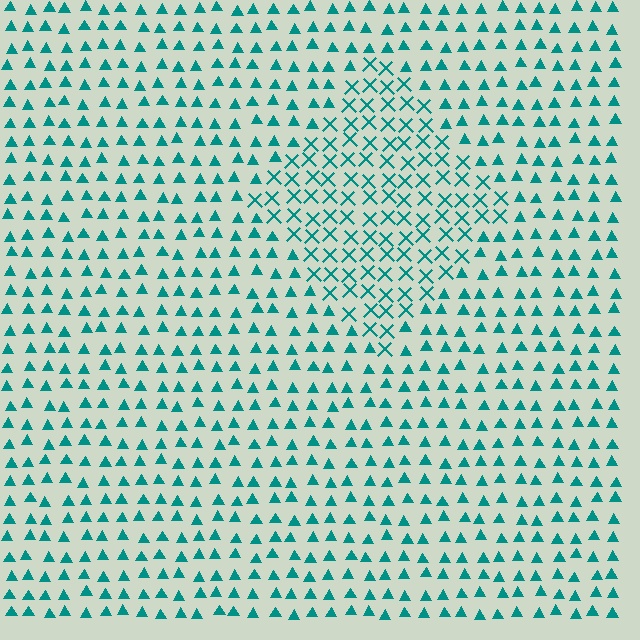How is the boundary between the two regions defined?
The boundary is defined by a change in element shape: X marks inside vs. triangles outside. All elements share the same color and spacing.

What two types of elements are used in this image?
The image uses X marks inside the diamond region and triangles outside it.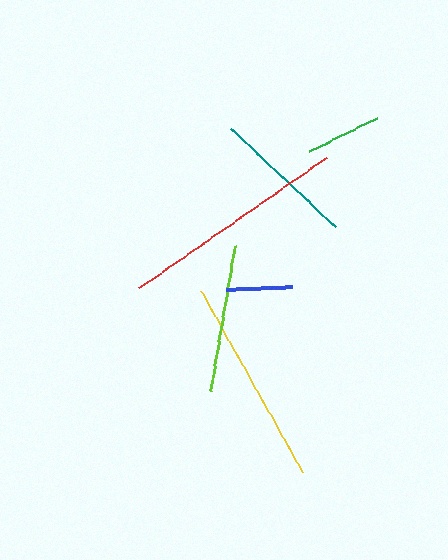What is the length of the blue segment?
The blue segment is approximately 66 pixels long.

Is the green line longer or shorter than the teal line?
The teal line is longer than the green line.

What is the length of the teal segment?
The teal segment is approximately 145 pixels long.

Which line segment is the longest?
The red line is the longest at approximately 229 pixels.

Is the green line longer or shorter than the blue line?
The green line is longer than the blue line.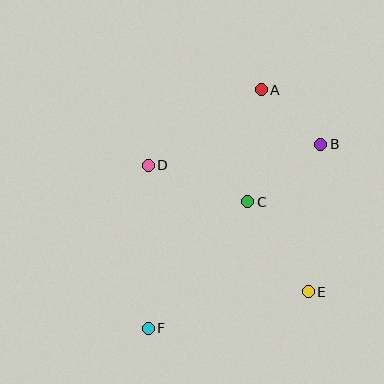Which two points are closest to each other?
Points A and B are closest to each other.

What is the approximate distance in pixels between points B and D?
The distance between B and D is approximately 174 pixels.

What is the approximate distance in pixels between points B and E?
The distance between B and E is approximately 148 pixels.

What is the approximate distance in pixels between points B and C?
The distance between B and C is approximately 93 pixels.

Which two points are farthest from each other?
Points A and F are farthest from each other.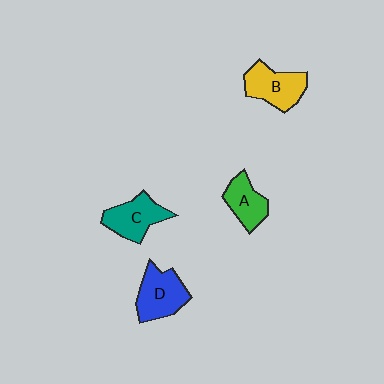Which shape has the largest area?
Shape D (blue).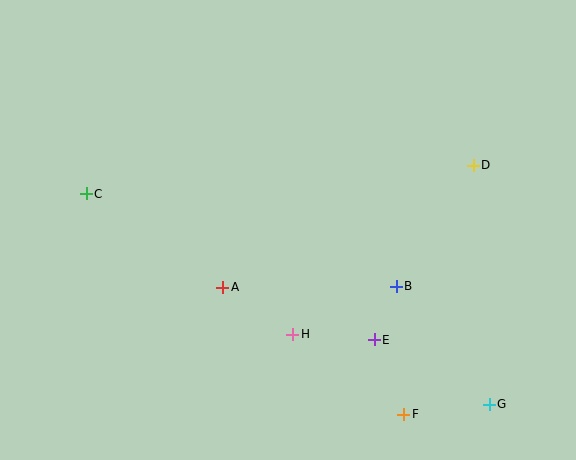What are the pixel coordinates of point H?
Point H is at (293, 334).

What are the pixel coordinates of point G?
Point G is at (489, 404).